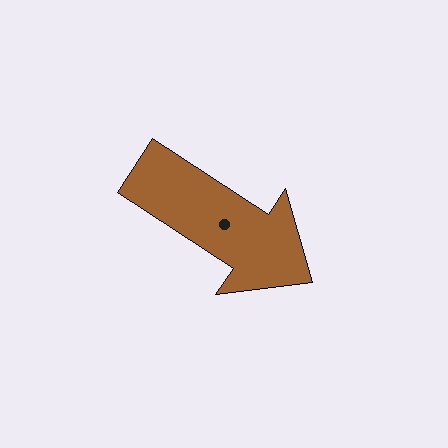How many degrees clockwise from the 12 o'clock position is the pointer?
Approximately 123 degrees.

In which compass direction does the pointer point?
Southeast.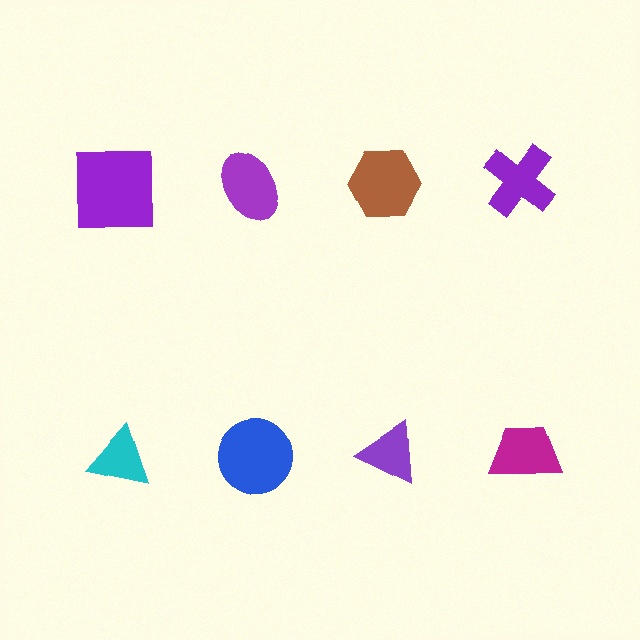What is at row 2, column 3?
A purple triangle.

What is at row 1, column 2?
A purple ellipse.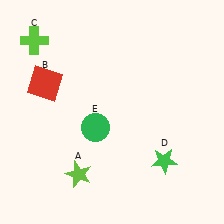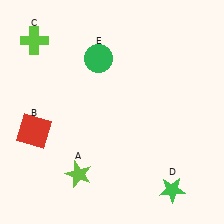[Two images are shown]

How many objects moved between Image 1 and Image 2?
3 objects moved between the two images.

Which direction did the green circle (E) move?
The green circle (E) moved up.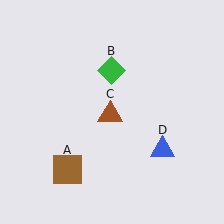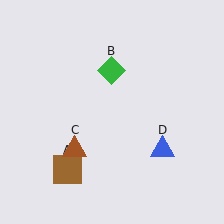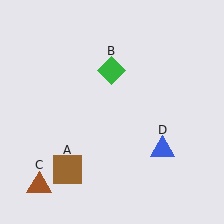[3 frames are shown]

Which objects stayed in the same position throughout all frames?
Brown square (object A) and green diamond (object B) and blue triangle (object D) remained stationary.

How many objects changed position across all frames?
1 object changed position: brown triangle (object C).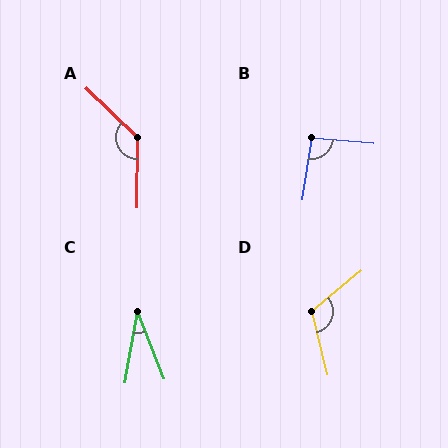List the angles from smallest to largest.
C (31°), B (94°), D (115°), A (134°).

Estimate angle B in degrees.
Approximately 94 degrees.